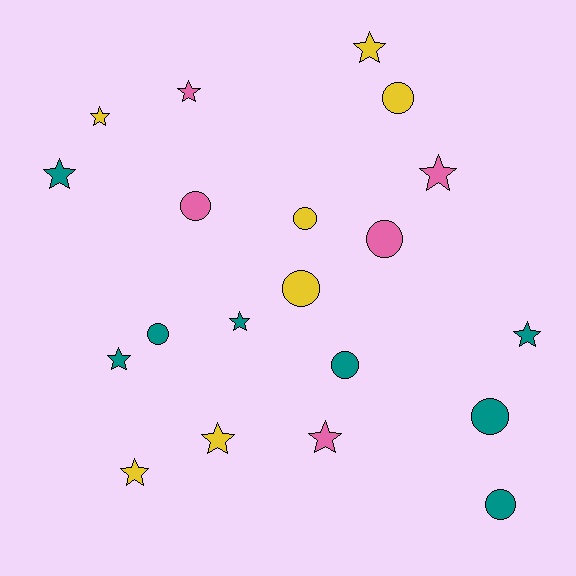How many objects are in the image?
There are 20 objects.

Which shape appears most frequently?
Star, with 11 objects.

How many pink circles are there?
There are 2 pink circles.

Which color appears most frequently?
Teal, with 8 objects.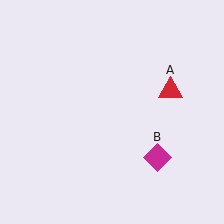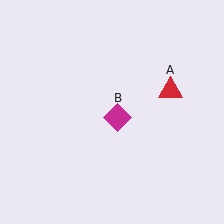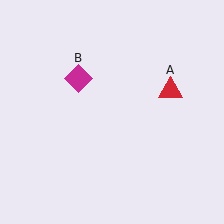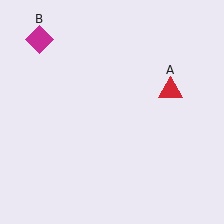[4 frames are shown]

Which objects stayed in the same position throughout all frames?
Red triangle (object A) remained stationary.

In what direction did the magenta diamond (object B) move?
The magenta diamond (object B) moved up and to the left.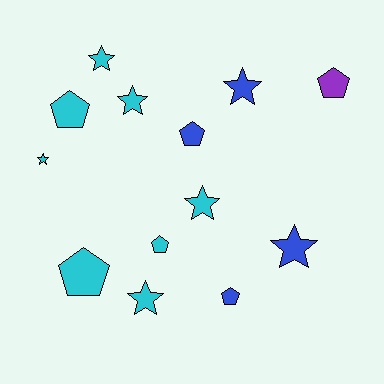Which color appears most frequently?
Cyan, with 8 objects.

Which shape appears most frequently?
Star, with 7 objects.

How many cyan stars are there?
There are 5 cyan stars.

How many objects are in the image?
There are 13 objects.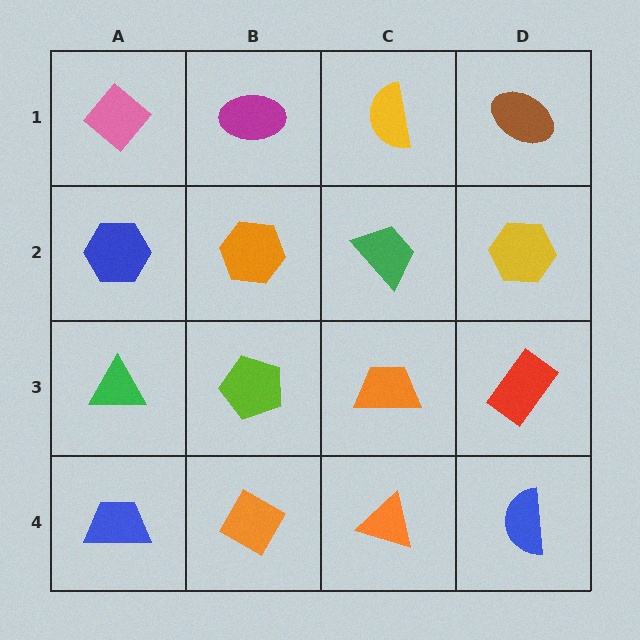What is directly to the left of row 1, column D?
A yellow semicircle.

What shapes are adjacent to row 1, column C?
A green trapezoid (row 2, column C), a magenta ellipse (row 1, column B), a brown ellipse (row 1, column D).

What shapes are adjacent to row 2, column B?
A magenta ellipse (row 1, column B), a lime pentagon (row 3, column B), a blue hexagon (row 2, column A), a green trapezoid (row 2, column C).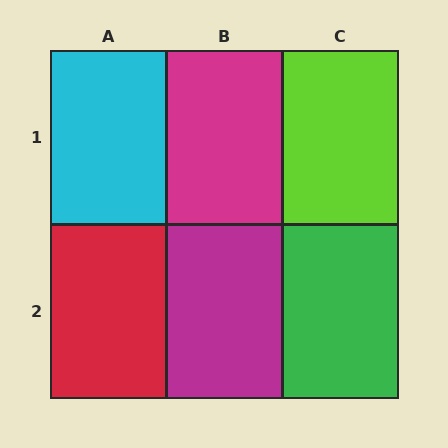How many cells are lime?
1 cell is lime.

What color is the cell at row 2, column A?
Red.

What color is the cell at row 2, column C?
Green.